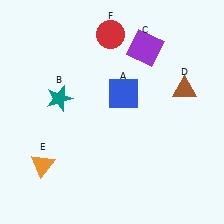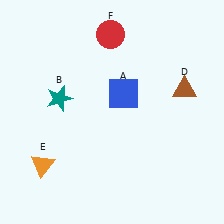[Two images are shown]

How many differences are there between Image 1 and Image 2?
There is 1 difference between the two images.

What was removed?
The purple square (C) was removed in Image 2.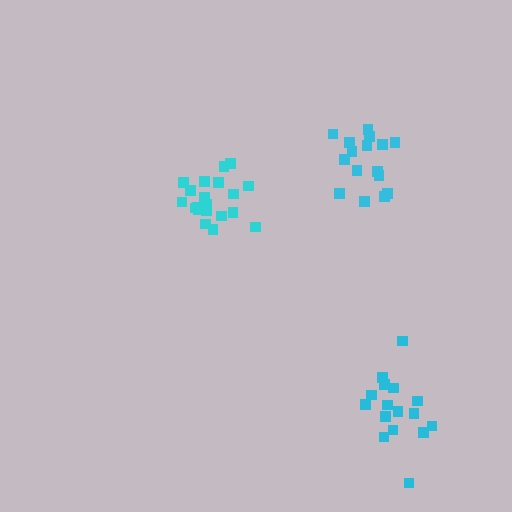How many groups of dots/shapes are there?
There are 3 groups.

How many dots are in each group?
Group 1: 16 dots, Group 2: 18 dots, Group 3: 20 dots (54 total).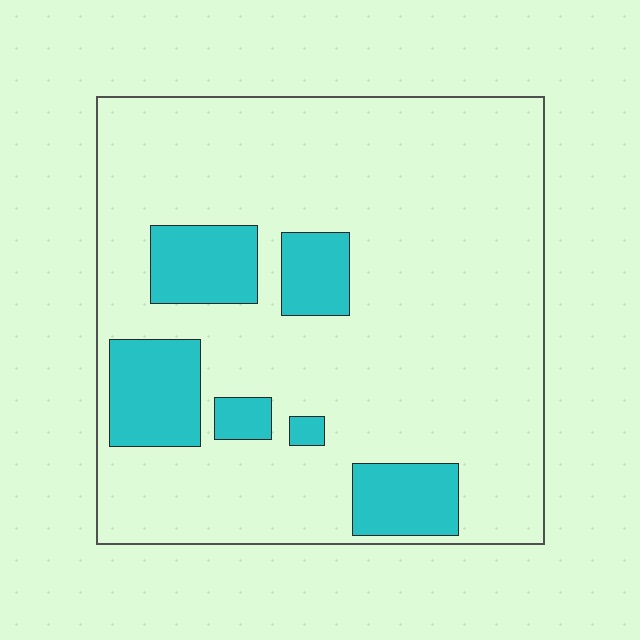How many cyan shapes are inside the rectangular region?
6.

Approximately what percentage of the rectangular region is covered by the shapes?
Approximately 20%.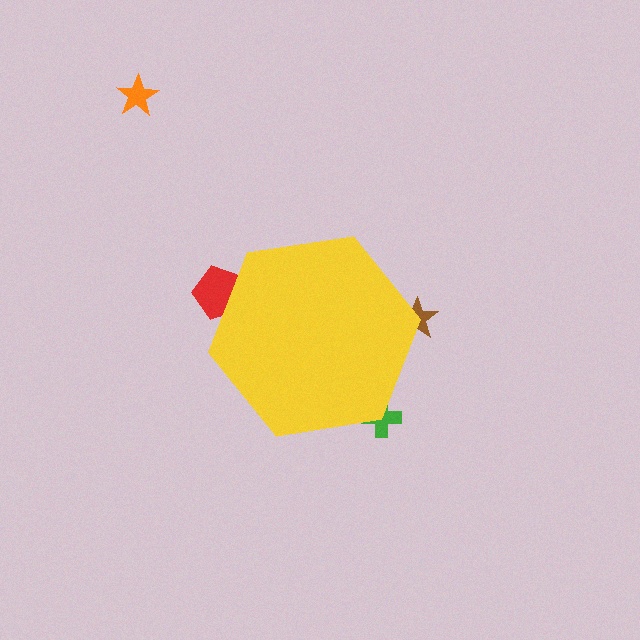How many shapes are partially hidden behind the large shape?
3 shapes are partially hidden.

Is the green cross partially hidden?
Yes, the green cross is partially hidden behind the yellow hexagon.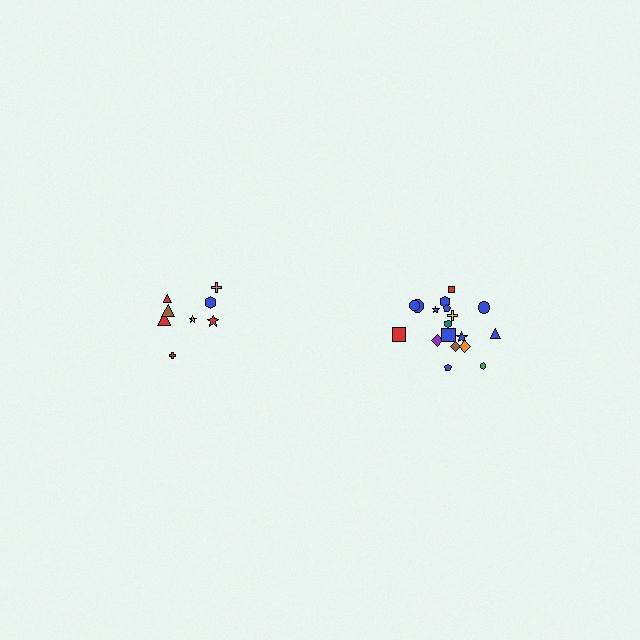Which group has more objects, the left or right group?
The right group.